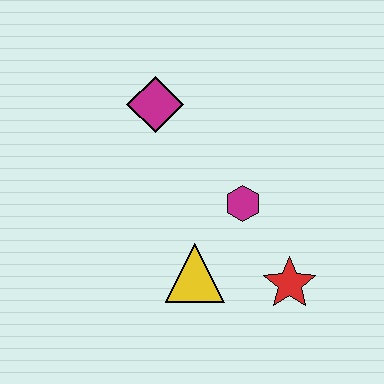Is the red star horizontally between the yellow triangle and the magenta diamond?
No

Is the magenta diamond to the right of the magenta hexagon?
No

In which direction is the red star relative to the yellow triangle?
The red star is to the right of the yellow triangle.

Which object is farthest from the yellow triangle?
The magenta diamond is farthest from the yellow triangle.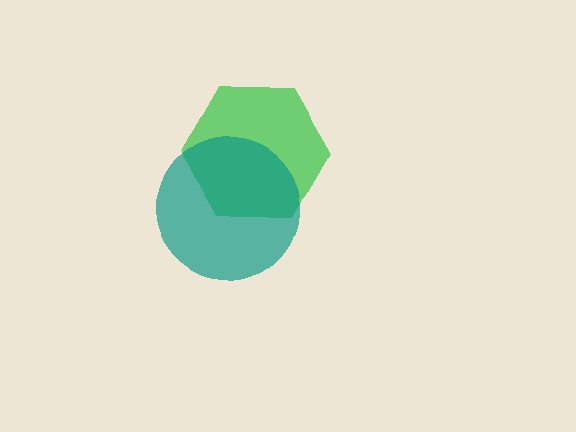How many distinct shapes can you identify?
There are 2 distinct shapes: a green hexagon, a teal circle.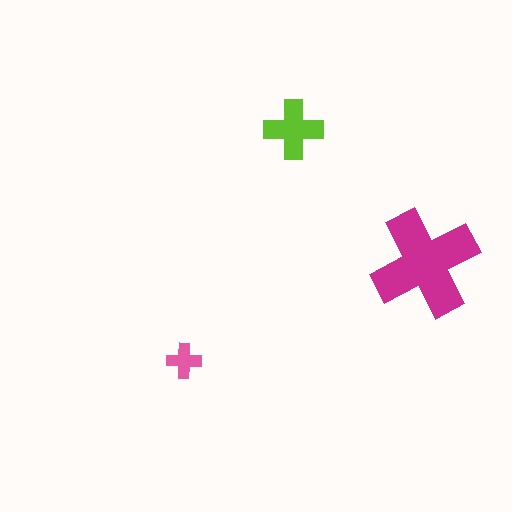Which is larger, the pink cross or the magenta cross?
The magenta one.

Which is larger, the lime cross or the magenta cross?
The magenta one.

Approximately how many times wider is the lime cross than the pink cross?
About 1.5 times wider.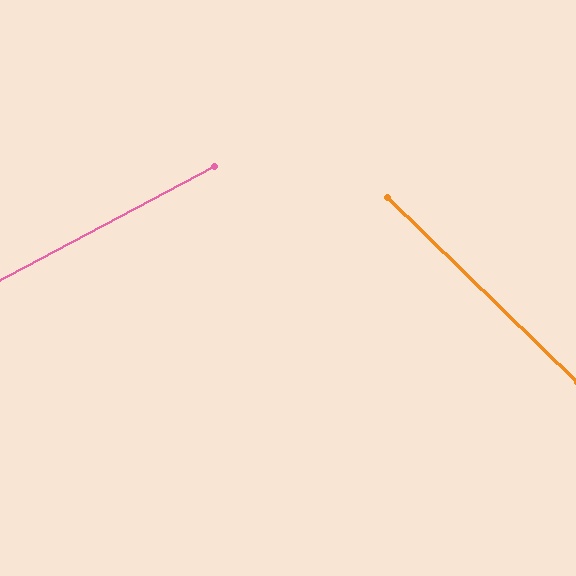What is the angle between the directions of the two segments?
Approximately 72 degrees.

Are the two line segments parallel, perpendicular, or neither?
Neither parallel nor perpendicular — they differ by about 72°.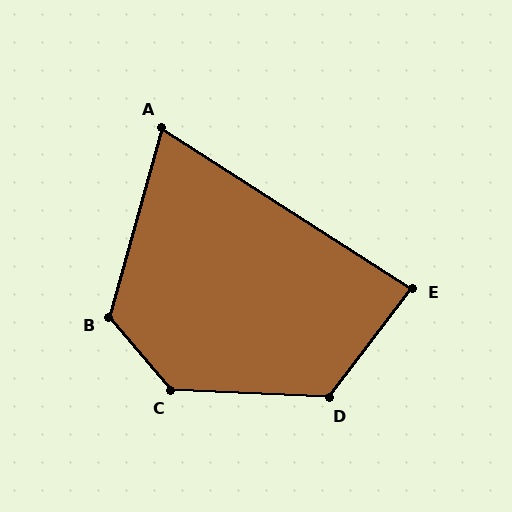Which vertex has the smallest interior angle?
A, at approximately 73 degrees.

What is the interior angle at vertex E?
Approximately 85 degrees (approximately right).